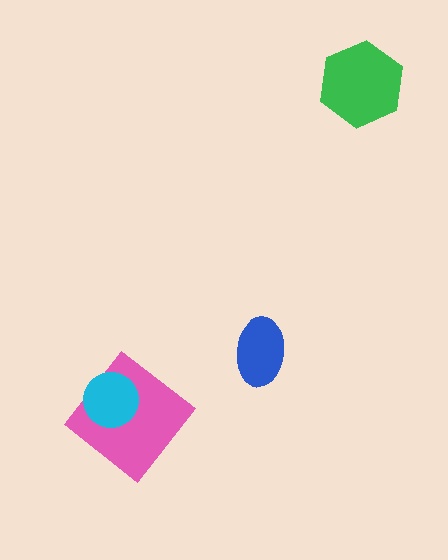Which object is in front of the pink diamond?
The cyan circle is in front of the pink diamond.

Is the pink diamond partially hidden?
Yes, it is partially covered by another shape.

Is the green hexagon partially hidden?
No, no other shape covers it.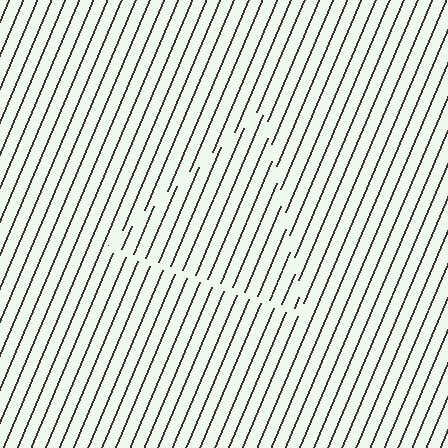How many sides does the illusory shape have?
3 sides — the line-ends trace a triangle.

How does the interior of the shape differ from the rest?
The interior of the shape contains the same grating, shifted by half a period — the contour is defined by the phase discontinuity where line-ends from the inner and outer gratings abut.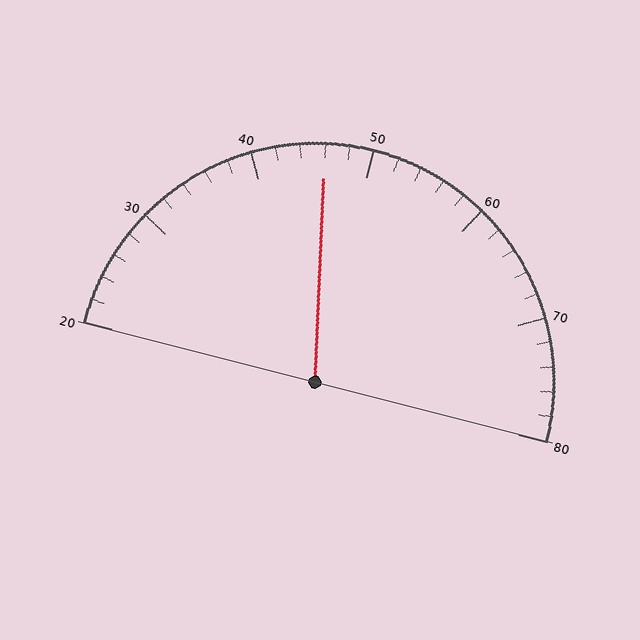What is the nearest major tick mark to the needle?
The nearest major tick mark is 50.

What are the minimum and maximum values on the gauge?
The gauge ranges from 20 to 80.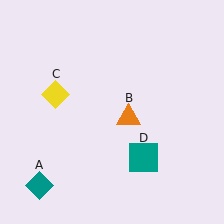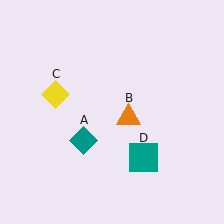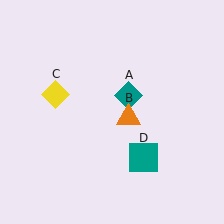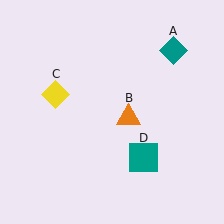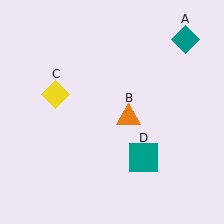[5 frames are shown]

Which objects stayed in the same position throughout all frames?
Orange triangle (object B) and yellow diamond (object C) and teal square (object D) remained stationary.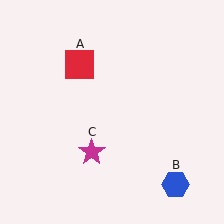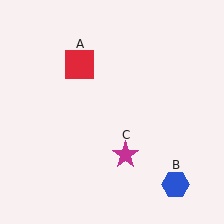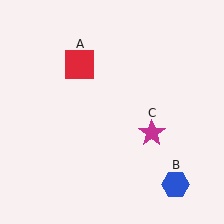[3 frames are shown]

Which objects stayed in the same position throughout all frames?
Red square (object A) and blue hexagon (object B) remained stationary.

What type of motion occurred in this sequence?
The magenta star (object C) rotated counterclockwise around the center of the scene.